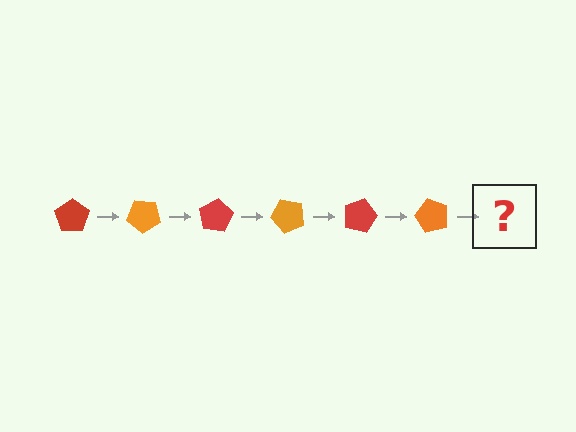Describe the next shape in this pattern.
It should be a red pentagon, rotated 240 degrees from the start.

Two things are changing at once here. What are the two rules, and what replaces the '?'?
The two rules are that it rotates 40 degrees each step and the color cycles through red and orange. The '?' should be a red pentagon, rotated 240 degrees from the start.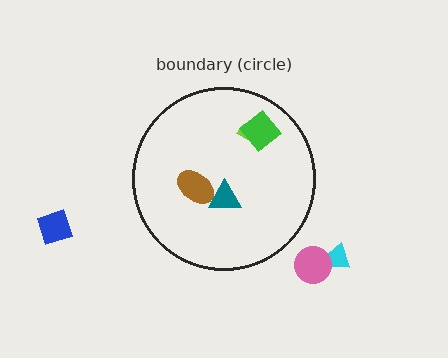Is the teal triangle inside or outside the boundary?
Inside.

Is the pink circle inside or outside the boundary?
Outside.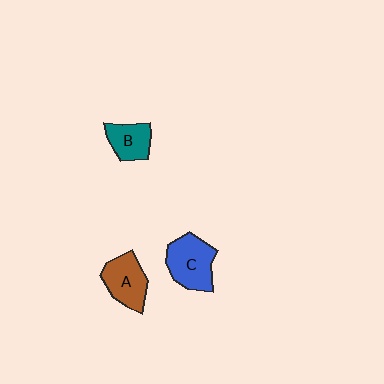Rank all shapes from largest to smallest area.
From largest to smallest: C (blue), A (brown), B (teal).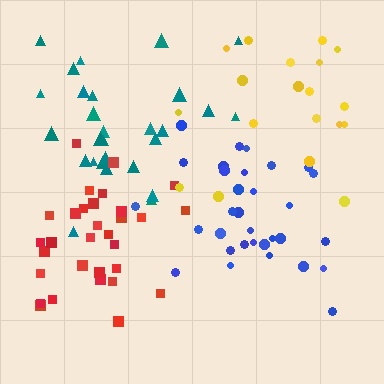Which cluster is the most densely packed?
Blue.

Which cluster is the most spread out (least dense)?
Yellow.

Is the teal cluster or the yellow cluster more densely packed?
Teal.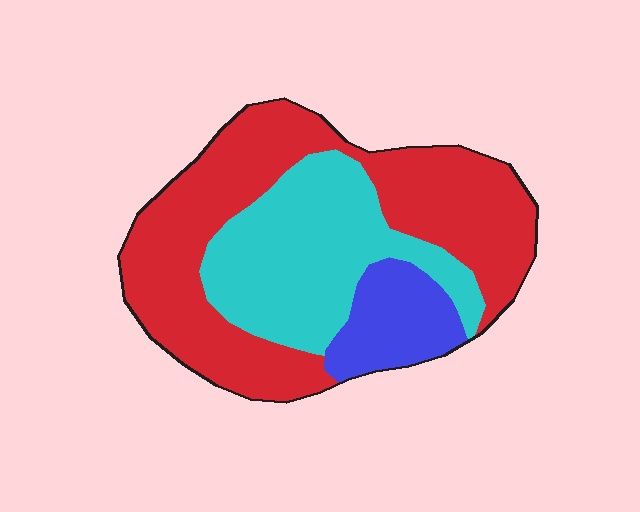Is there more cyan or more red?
Red.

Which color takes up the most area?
Red, at roughly 55%.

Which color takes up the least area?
Blue, at roughly 15%.